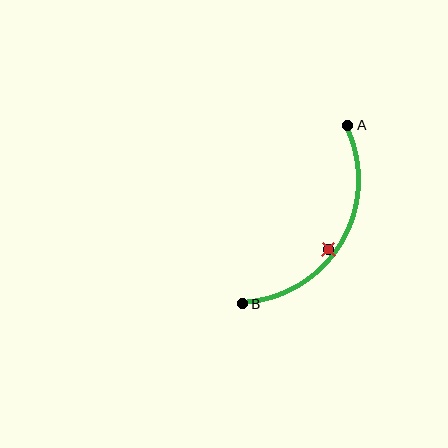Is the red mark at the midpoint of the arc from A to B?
No — the red mark does not lie on the arc at all. It sits slightly inside the curve.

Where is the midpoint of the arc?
The arc midpoint is the point on the curve farthest from the straight line joining A and B. It sits to the right of that line.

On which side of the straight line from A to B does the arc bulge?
The arc bulges to the right of the straight line connecting A and B.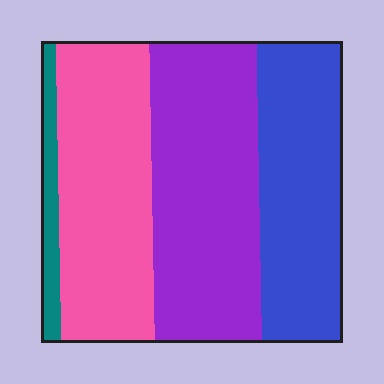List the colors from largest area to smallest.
From largest to smallest: purple, pink, blue, teal.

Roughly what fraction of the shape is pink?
Pink takes up between a sixth and a third of the shape.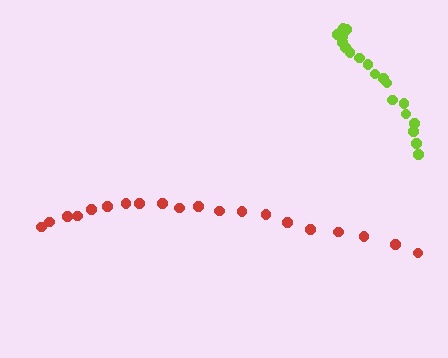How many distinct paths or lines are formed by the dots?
There are 2 distinct paths.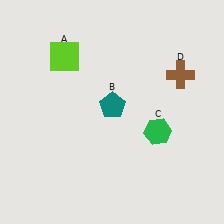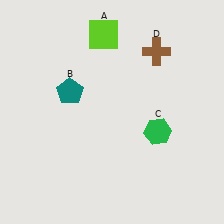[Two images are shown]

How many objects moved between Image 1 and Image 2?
3 objects moved between the two images.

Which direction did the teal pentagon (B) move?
The teal pentagon (B) moved left.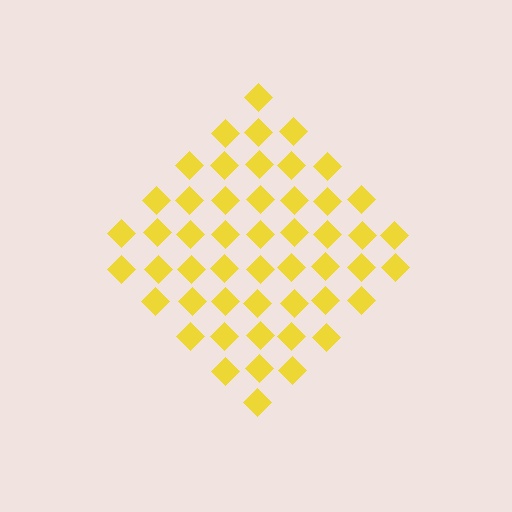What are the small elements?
The small elements are diamonds.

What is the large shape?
The large shape is a diamond.